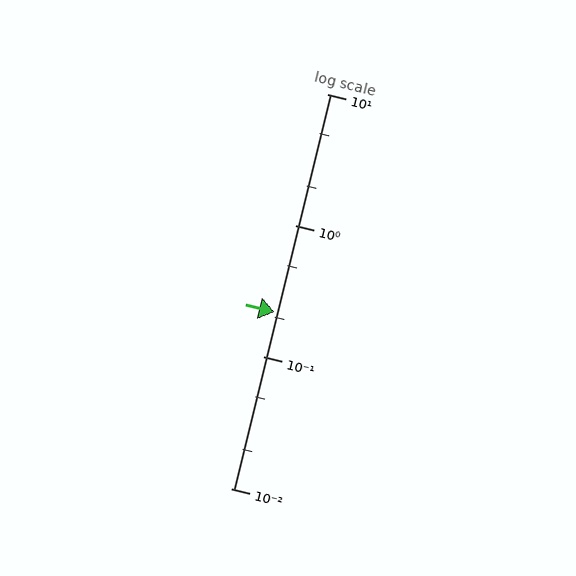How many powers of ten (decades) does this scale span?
The scale spans 3 decades, from 0.01 to 10.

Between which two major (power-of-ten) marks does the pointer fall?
The pointer is between 0.1 and 1.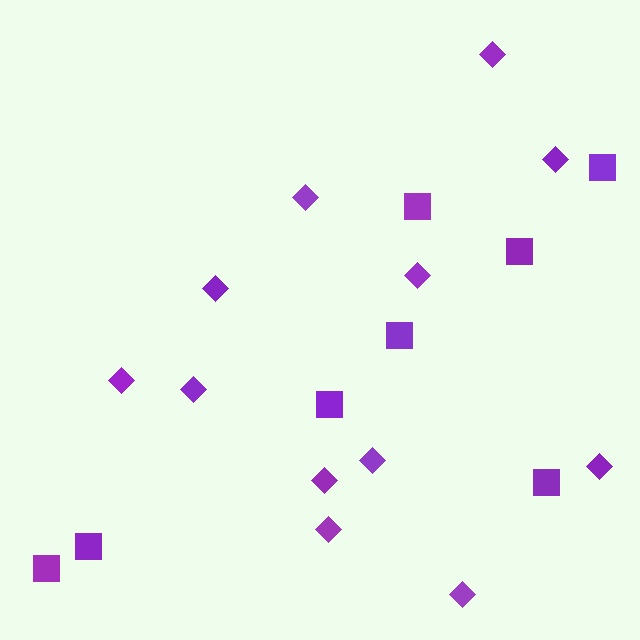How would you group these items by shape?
There are 2 groups: one group of diamonds (12) and one group of squares (8).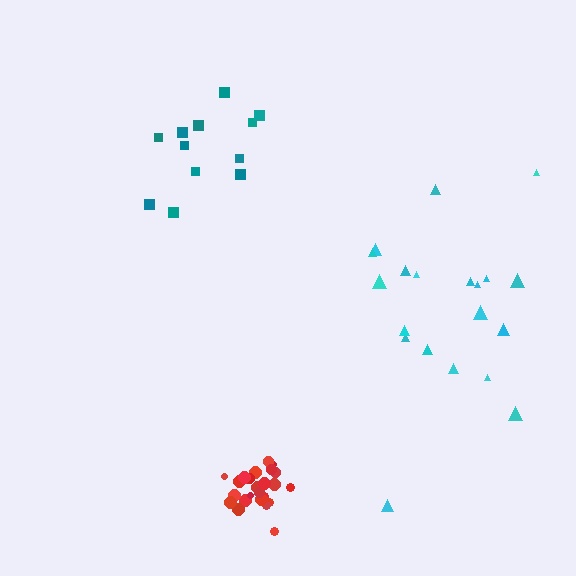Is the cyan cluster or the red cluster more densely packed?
Red.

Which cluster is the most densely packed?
Red.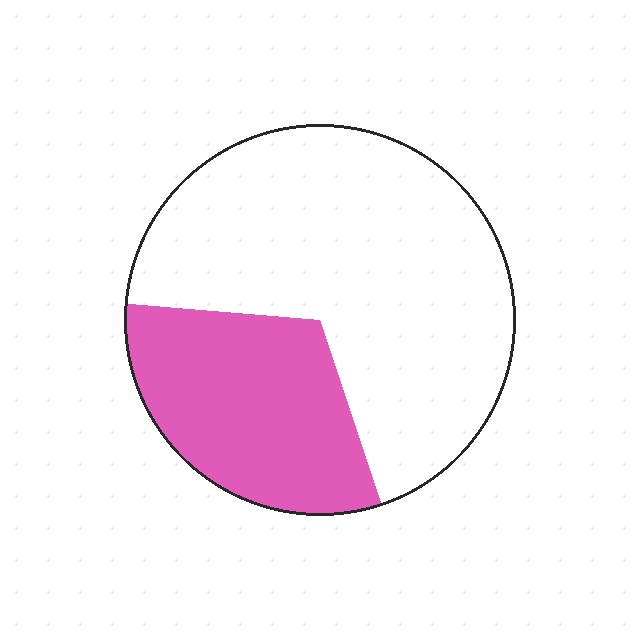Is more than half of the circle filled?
No.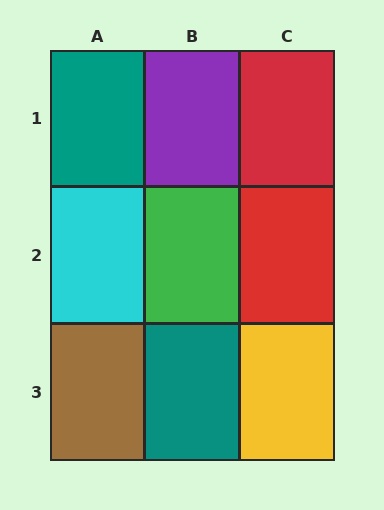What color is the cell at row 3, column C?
Yellow.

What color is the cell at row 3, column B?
Teal.